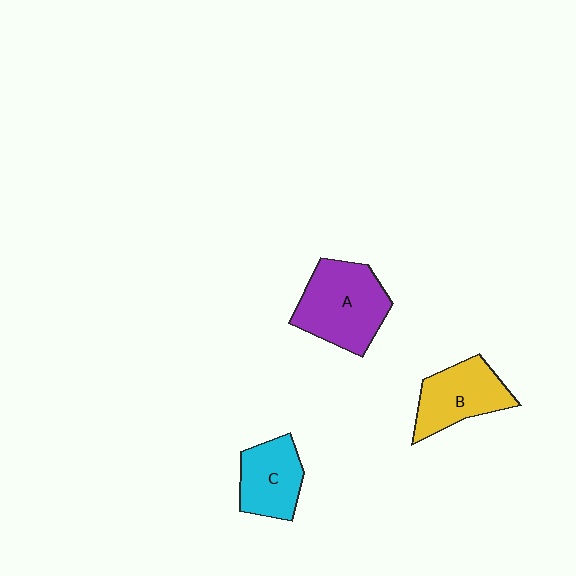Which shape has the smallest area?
Shape C (cyan).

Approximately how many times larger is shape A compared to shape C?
Approximately 1.5 times.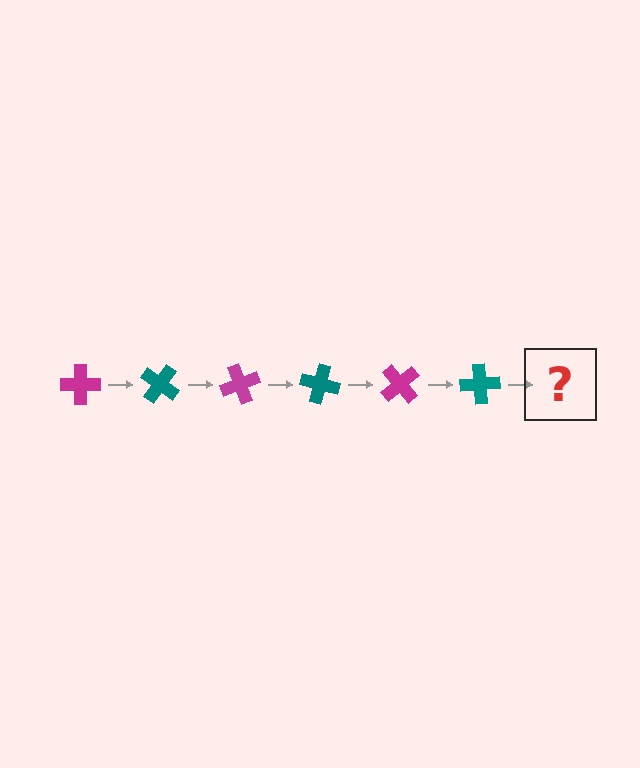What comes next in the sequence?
The next element should be a magenta cross, rotated 210 degrees from the start.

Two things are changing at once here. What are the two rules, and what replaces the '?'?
The two rules are that it rotates 35 degrees each step and the color cycles through magenta and teal. The '?' should be a magenta cross, rotated 210 degrees from the start.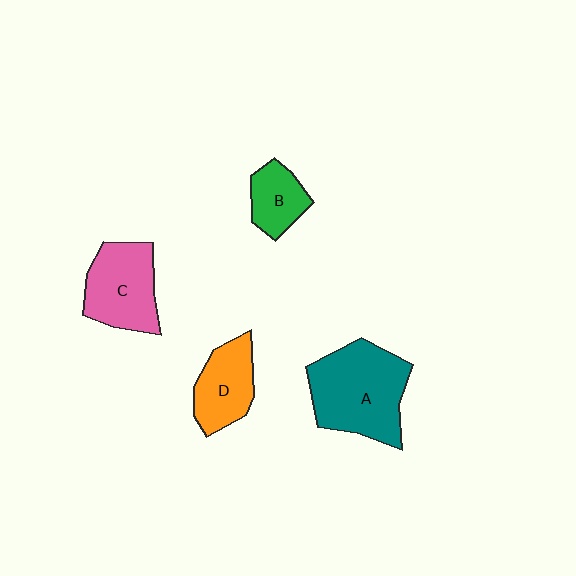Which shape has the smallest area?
Shape B (green).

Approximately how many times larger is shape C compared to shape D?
Approximately 1.3 times.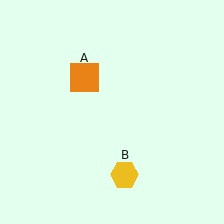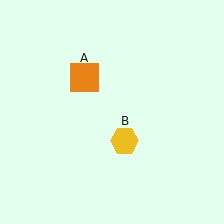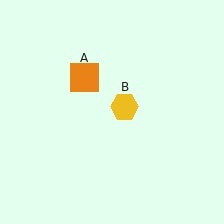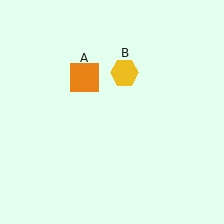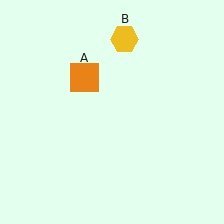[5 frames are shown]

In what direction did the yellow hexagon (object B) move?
The yellow hexagon (object B) moved up.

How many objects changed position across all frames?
1 object changed position: yellow hexagon (object B).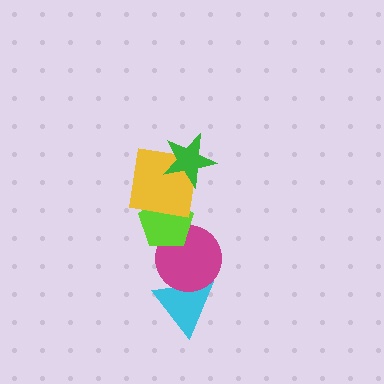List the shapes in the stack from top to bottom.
From top to bottom: the green star, the yellow square, the lime pentagon, the magenta circle, the cyan triangle.